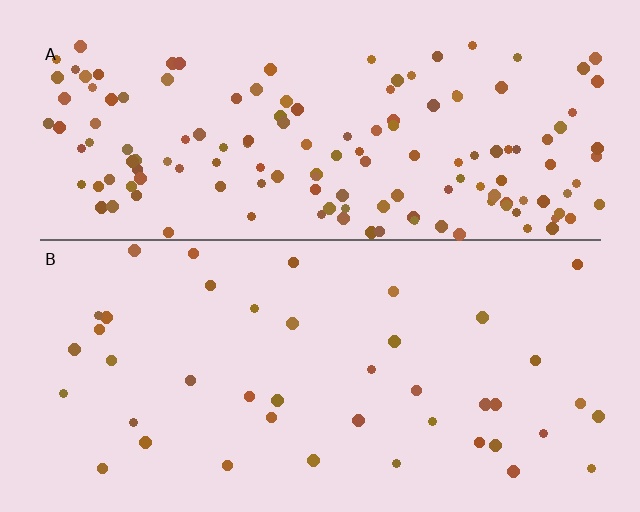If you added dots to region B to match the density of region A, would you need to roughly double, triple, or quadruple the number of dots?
Approximately quadruple.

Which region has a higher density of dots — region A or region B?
A (the top).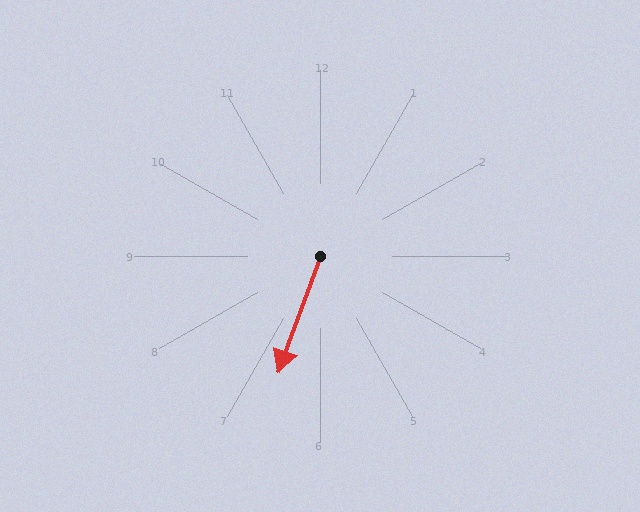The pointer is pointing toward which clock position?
Roughly 7 o'clock.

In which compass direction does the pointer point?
South.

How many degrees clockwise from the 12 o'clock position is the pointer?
Approximately 200 degrees.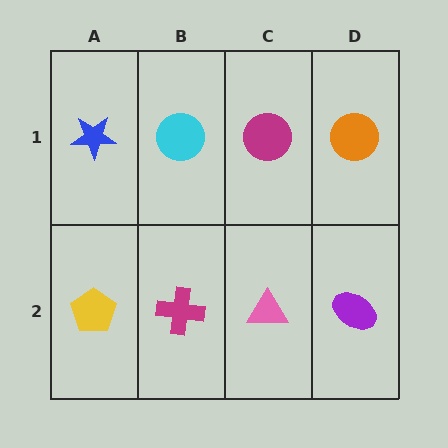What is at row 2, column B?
A magenta cross.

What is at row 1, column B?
A cyan circle.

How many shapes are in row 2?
4 shapes.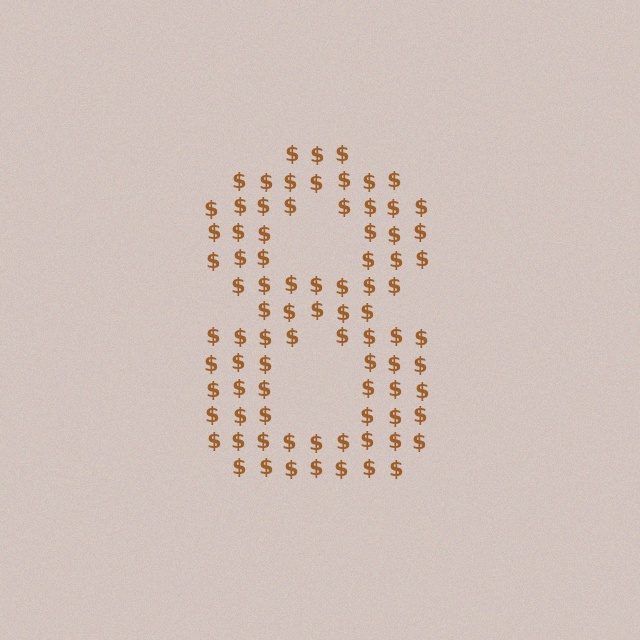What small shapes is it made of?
It is made of small dollar signs.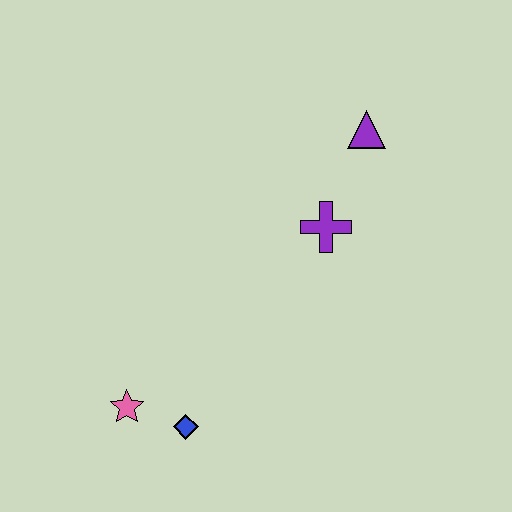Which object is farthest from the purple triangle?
The pink star is farthest from the purple triangle.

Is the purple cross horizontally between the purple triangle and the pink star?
Yes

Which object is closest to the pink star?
The blue diamond is closest to the pink star.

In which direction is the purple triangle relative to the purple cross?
The purple triangle is above the purple cross.